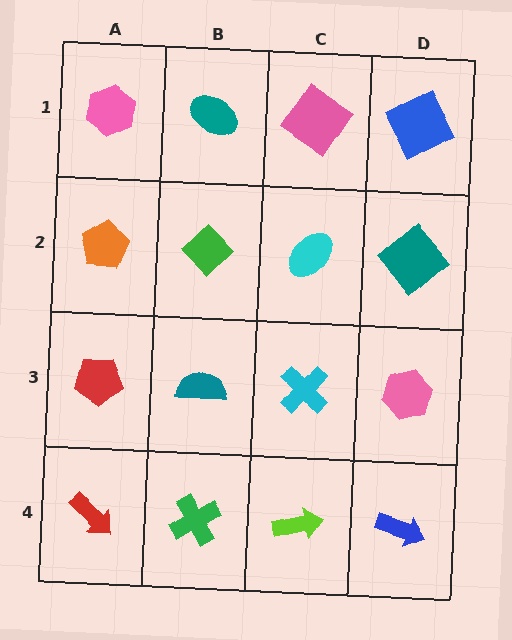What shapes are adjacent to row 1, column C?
A cyan ellipse (row 2, column C), a teal ellipse (row 1, column B), a blue square (row 1, column D).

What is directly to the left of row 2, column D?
A cyan ellipse.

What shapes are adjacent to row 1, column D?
A teal diamond (row 2, column D), a pink diamond (row 1, column C).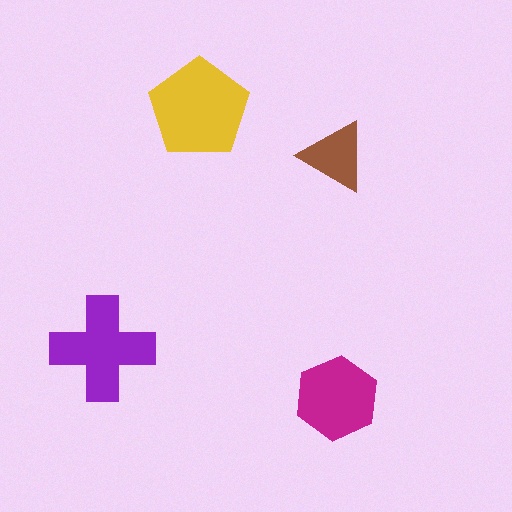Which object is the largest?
The yellow pentagon.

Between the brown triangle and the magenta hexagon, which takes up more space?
The magenta hexagon.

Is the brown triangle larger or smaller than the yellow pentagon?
Smaller.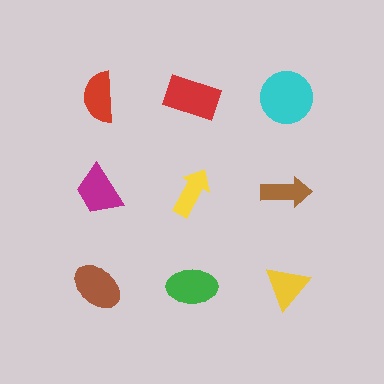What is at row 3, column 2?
A green ellipse.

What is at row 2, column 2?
A yellow arrow.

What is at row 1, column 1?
A red semicircle.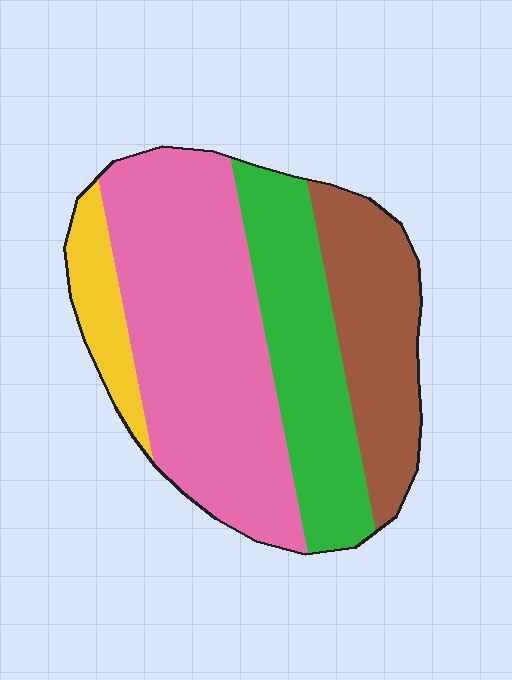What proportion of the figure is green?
Green covers around 25% of the figure.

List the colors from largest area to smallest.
From largest to smallest: pink, green, brown, yellow.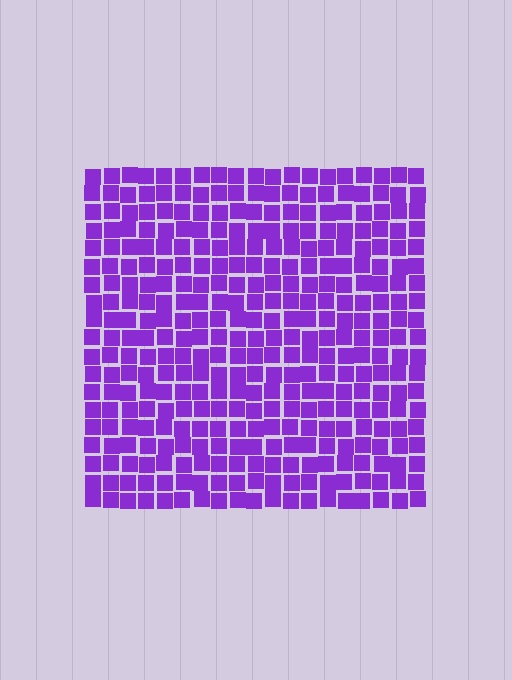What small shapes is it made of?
It is made of small squares.